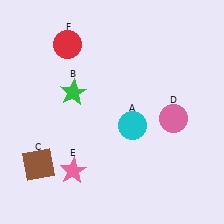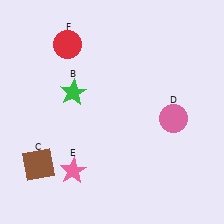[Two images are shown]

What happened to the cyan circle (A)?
The cyan circle (A) was removed in Image 2. It was in the bottom-right area of Image 1.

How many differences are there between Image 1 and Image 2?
There is 1 difference between the two images.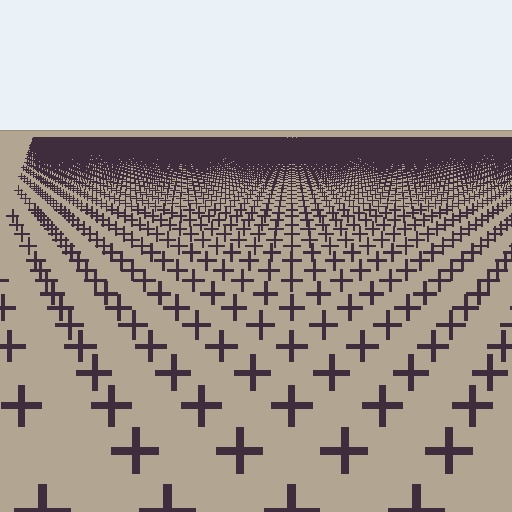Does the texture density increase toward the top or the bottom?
Density increases toward the top.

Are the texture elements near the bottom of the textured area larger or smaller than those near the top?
Larger. Near the bottom, elements are closer to the viewer and appear at a bigger on-screen size.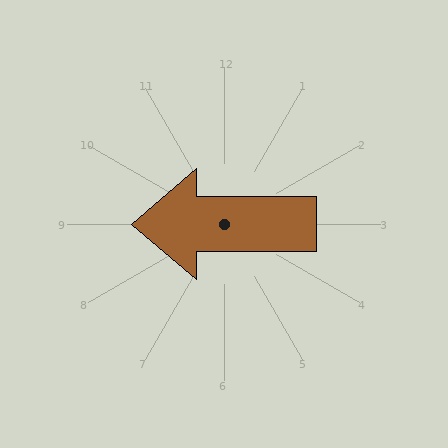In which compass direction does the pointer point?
West.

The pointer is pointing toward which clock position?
Roughly 9 o'clock.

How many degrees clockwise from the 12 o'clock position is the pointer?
Approximately 270 degrees.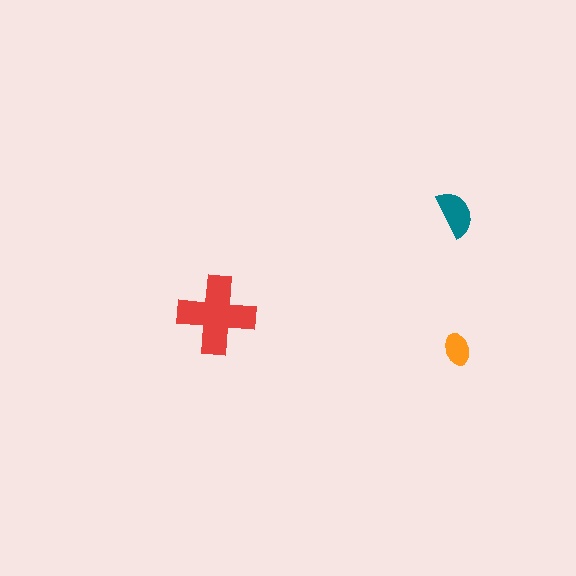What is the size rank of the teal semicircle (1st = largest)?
2nd.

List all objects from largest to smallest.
The red cross, the teal semicircle, the orange ellipse.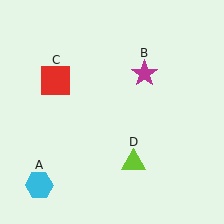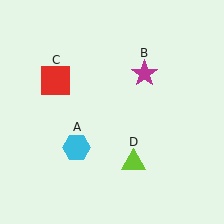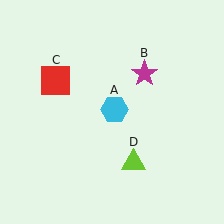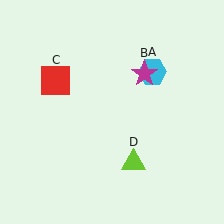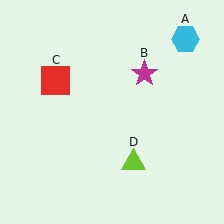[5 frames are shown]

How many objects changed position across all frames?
1 object changed position: cyan hexagon (object A).